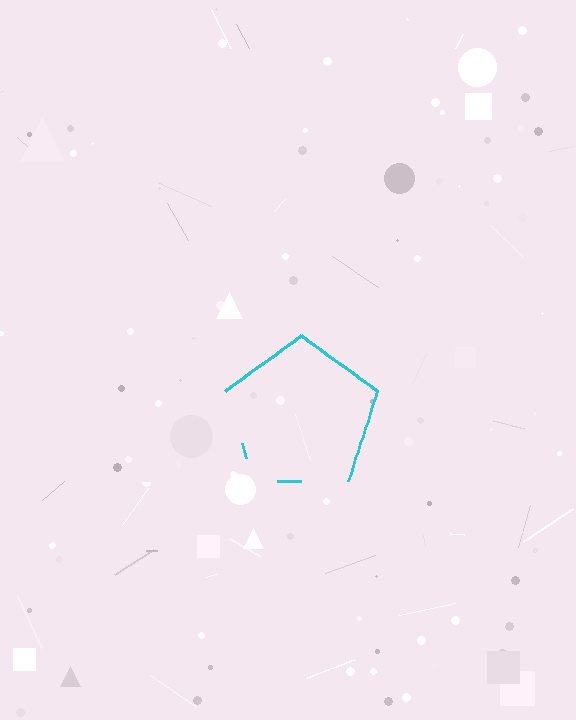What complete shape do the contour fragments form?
The contour fragments form a pentagon.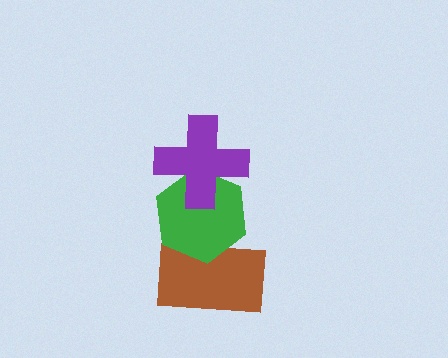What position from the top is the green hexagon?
The green hexagon is 2nd from the top.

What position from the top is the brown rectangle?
The brown rectangle is 3rd from the top.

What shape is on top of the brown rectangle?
The green hexagon is on top of the brown rectangle.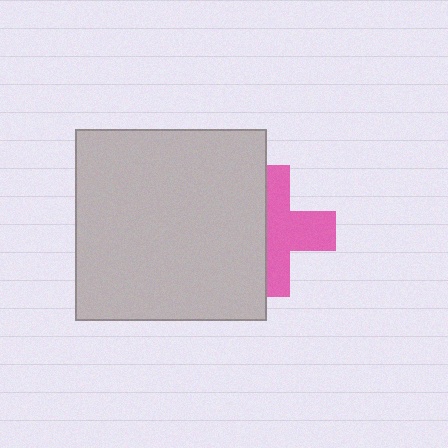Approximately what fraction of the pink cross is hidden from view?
Roughly 47% of the pink cross is hidden behind the light gray square.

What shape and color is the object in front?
The object in front is a light gray square.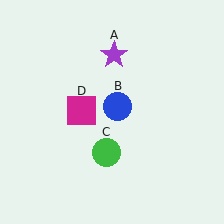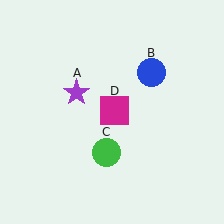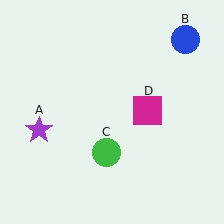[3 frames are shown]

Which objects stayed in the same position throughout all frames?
Green circle (object C) remained stationary.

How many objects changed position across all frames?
3 objects changed position: purple star (object A), blue circle (object B), magenta square (object D).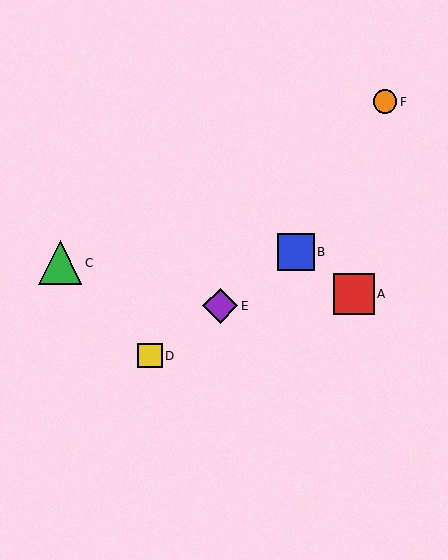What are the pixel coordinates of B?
Object B is at (296, 252).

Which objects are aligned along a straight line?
Objects B, D, E are aligned along a straight line.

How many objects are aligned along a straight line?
3 objects (B, D, E) are aligned along a straight line.